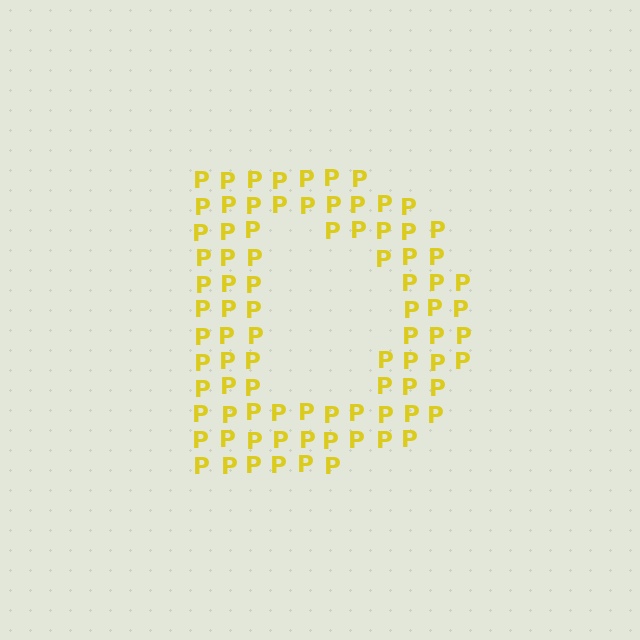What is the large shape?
The large shape is the letter D.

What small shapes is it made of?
It is made of small letter P's.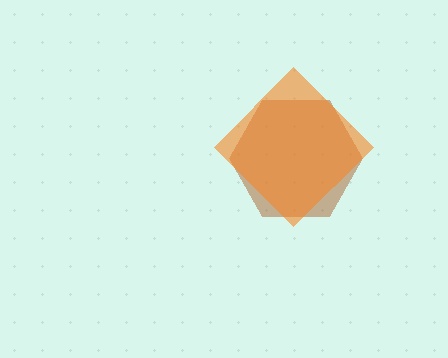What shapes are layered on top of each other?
The layered shapes are: a brown hexagon, an orange diamond.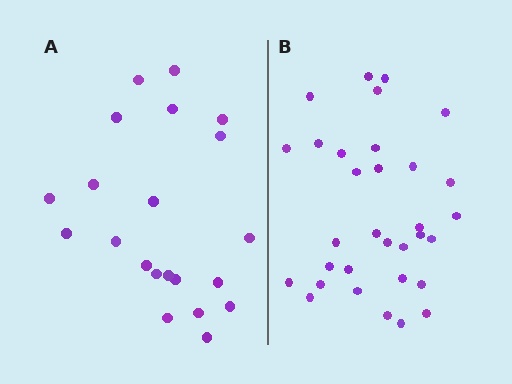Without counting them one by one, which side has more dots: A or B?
Region B (the right region) has more dots.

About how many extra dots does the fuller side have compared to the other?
Region B has roughly 12 or so more dots than region A.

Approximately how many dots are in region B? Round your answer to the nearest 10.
About 30 dots. (The exact count is 32, which rounds to 30.)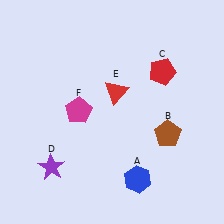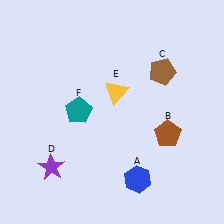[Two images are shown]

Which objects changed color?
C changed from red to brown. E changed from red to yellow. F changed from magenta to teal.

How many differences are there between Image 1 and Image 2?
There are 3 differences between the two images.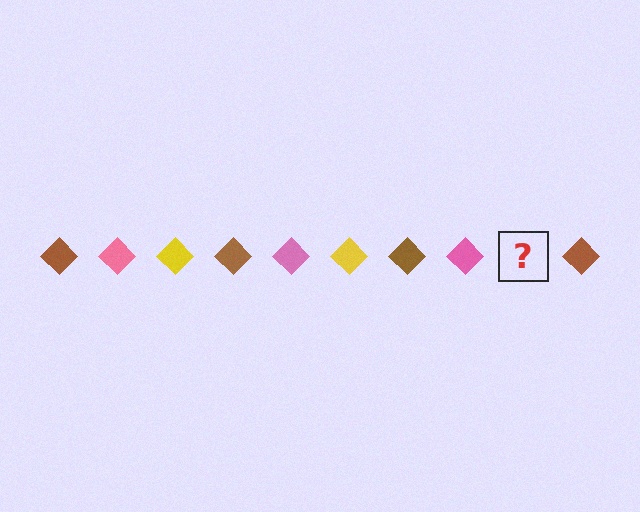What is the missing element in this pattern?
The missing element is a yellow diamond.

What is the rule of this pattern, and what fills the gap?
The rule is that the pattern cycles through brown, pink, yellow diamonds. The gap should be filled with a yellow diamond.